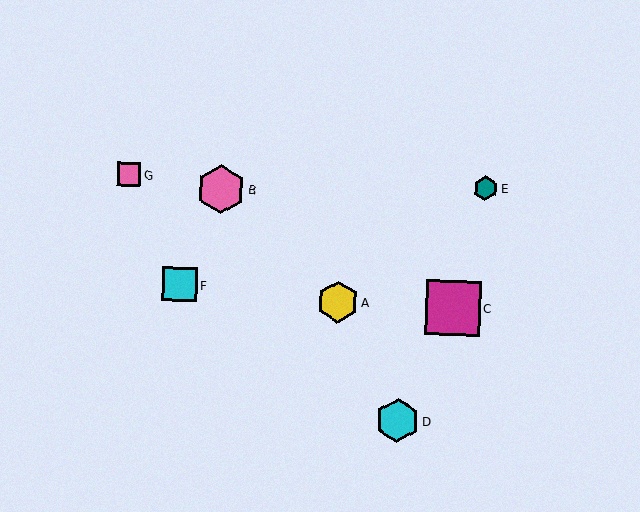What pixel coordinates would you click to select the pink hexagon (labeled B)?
Click at (221, 189) to select the pink hexagon B.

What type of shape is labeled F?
Shape F is a cyan square.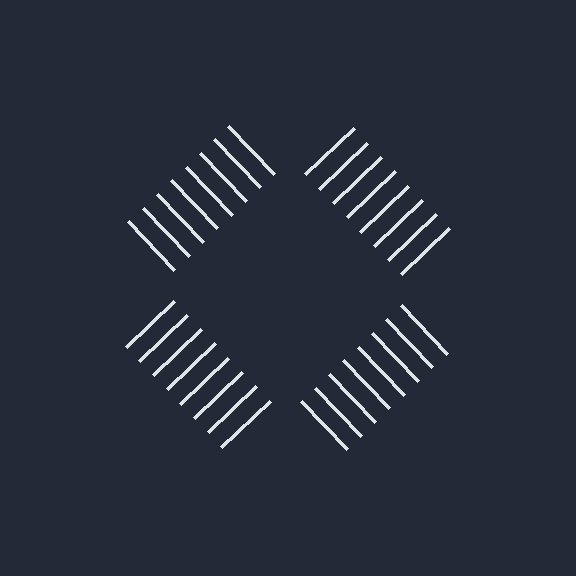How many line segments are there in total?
32 — 8 along each of the 4 edges.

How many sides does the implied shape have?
4 sides — the line-ends trace a square.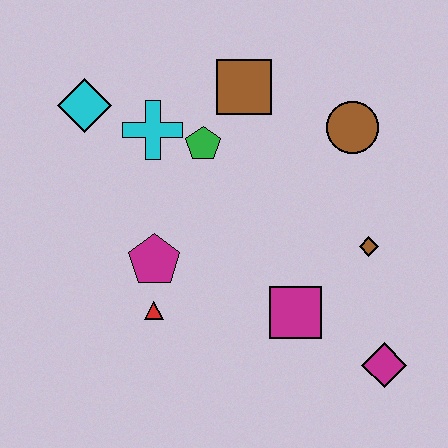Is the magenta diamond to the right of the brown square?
Yes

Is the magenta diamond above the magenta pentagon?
No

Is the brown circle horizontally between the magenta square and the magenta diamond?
Yes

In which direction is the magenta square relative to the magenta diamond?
The magenta square is to the left of the magenta diamond.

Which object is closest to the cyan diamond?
The cyan cross is closest to the cyan diamond.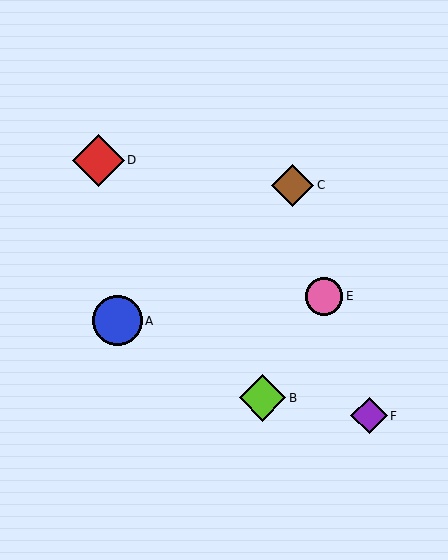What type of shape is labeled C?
Shape C is a brown diamond.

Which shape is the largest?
The red diamond (labeled D) is the largest.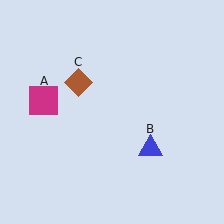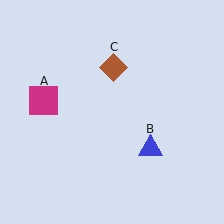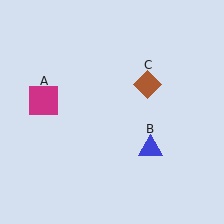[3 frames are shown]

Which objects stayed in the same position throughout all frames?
Magenta square (object A) and blue triangle (object B) remained stationary.